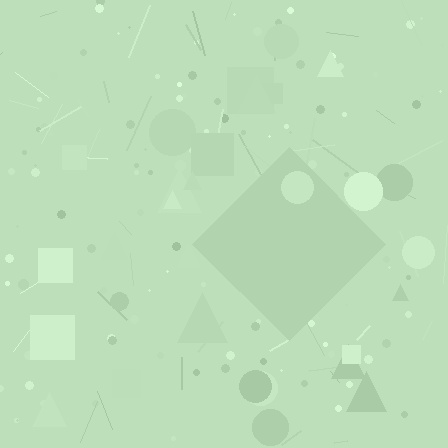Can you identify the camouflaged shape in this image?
The camouflaged shape is a diamond.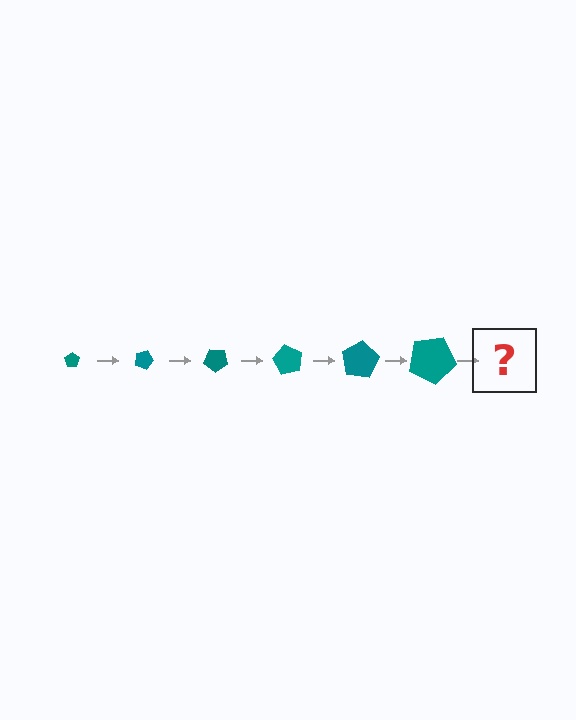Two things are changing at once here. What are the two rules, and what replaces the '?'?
The two rules are that the pentagon grows larger each step and it rotates 20 degrees each step. The '?' should be a pentagon, larger than the previous one and rotated 120 degrees from the start.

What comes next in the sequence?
The next element should be a pentagon, larger than the previous one and rotated 120 degrees from the start.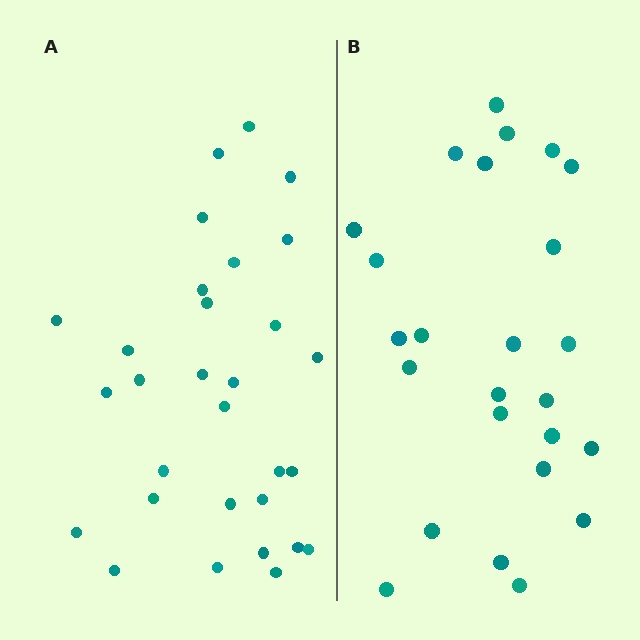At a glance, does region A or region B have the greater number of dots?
Region A (the left region) has more dots.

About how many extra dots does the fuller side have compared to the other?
Region A has about 5 more dots than region B.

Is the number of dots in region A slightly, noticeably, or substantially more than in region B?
Region A has only slightly more — the two regions are fairly close. The ratio is roughly 1.2 to 1.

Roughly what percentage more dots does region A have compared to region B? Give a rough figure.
About 20% more.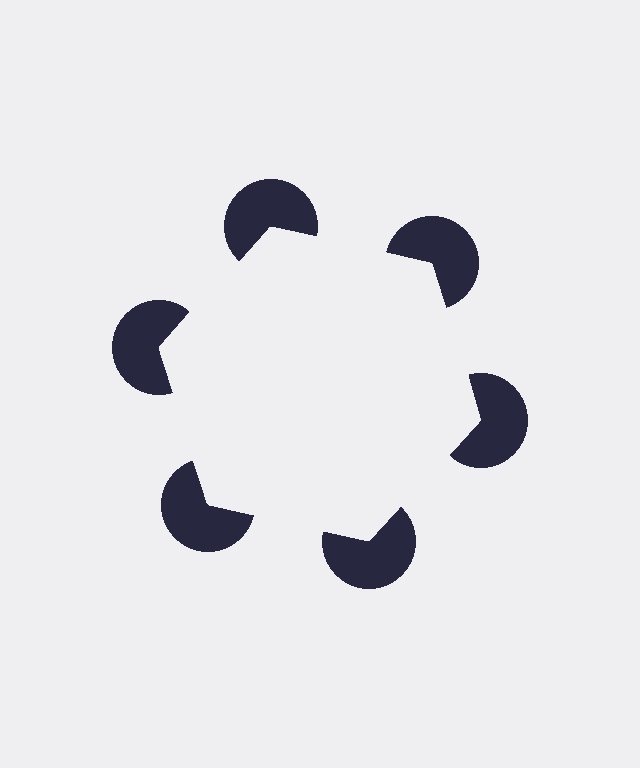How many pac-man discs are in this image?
There are 6 — one at each vertex of the illusory hexagon.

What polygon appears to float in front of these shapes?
An illusory hexagon — its edges are inferred from the aligned wedge cuts in the pac-man discs, not physically drawn.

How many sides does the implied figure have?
6 sides.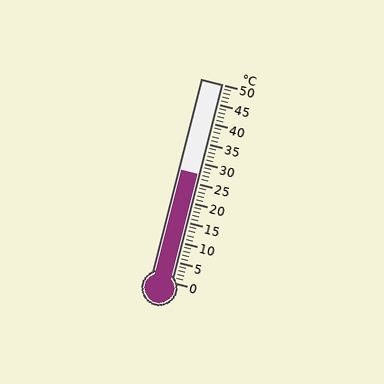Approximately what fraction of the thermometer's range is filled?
The thermometer is filled to approximately 55% of its range.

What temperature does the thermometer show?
The thermometer shows approximately 27°C.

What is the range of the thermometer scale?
The thermometer scale ranges from 0°C to 50°C.